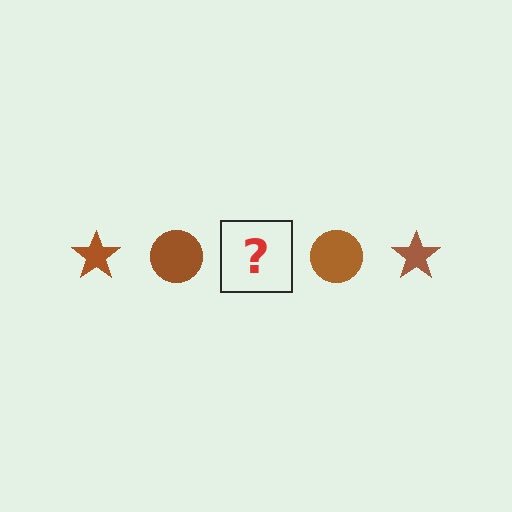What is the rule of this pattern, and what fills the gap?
The rule is that the pattern cycles through star, circle shapes in brown. The gap should be filled with a brown star.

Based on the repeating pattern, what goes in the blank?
The blank should be a brown star.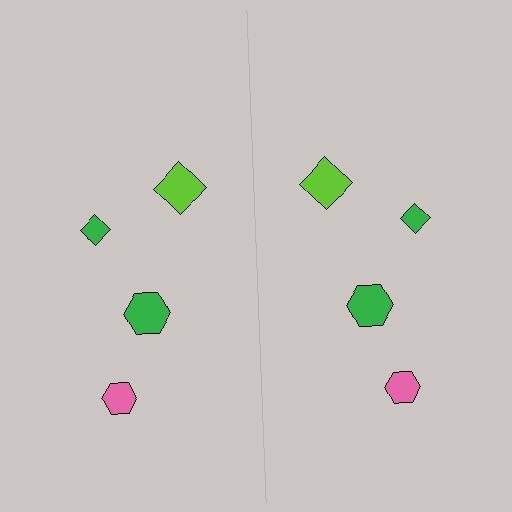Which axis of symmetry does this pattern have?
The pattern has a vertical axis of symmetry running through the center of the image.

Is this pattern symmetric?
Yes, this pattern has bilateral (reflection) symmetry.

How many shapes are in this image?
There are 8 shapes in this image.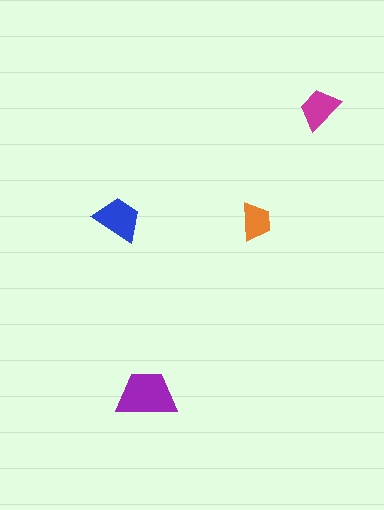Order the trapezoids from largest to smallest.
the purple one, the blue one, the magenta one, the orange one.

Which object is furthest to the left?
The blue trapezoid is leftmost.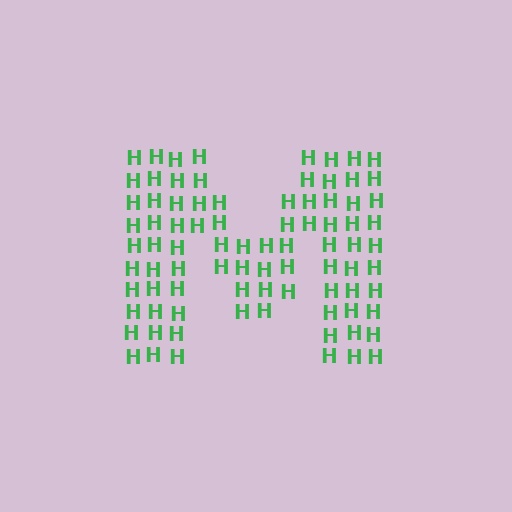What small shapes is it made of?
It is made of small letter H's.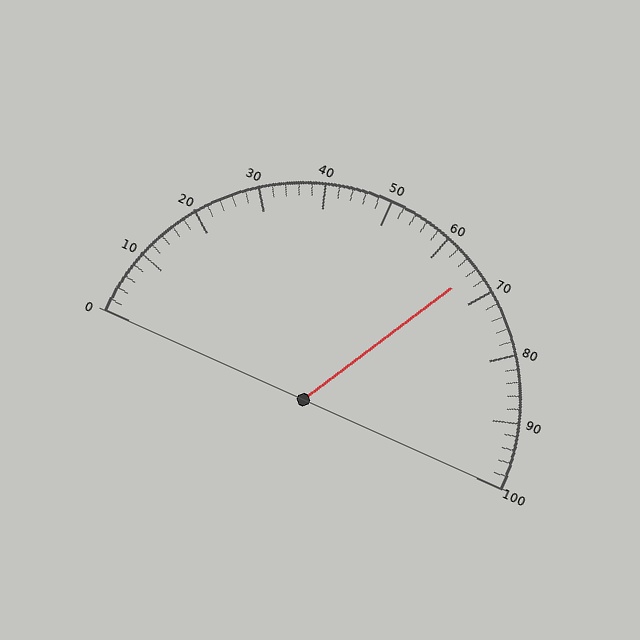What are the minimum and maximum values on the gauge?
The gauge ranges from 0 to 100.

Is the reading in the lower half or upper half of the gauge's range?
The reading is in the upper half of the range (0 to 100).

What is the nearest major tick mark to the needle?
The nearest major tick mark is 70.